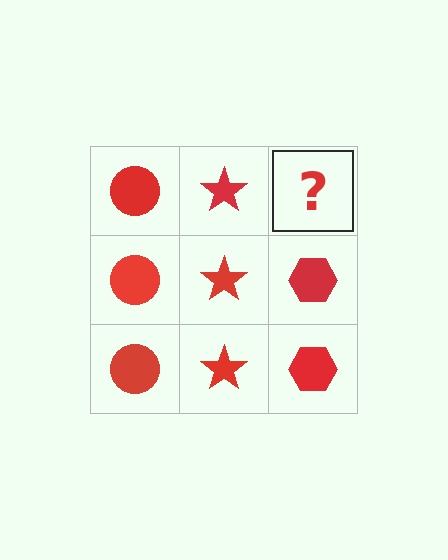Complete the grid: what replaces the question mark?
The question mark should be replaced with a red hexagon.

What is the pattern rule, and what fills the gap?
The rule is that each column has a consistent shape. The gap should be filled with a red hexagon.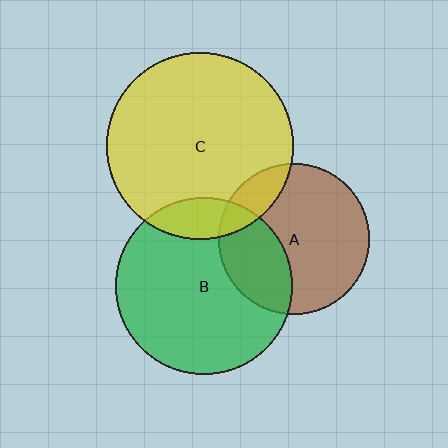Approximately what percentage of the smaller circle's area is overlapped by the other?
Approximately 15%.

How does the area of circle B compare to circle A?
Approximately 1.4 times.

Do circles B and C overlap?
Yes.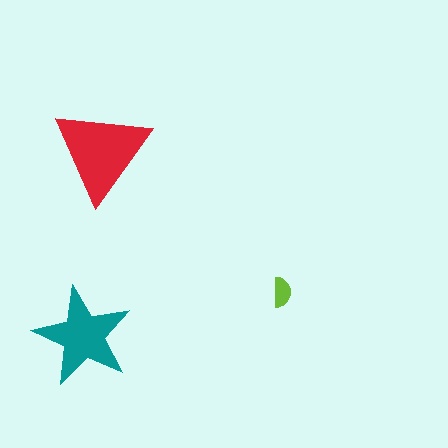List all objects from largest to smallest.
The red triangle, the teal star, the lime semicircle.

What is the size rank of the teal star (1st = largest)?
2nd.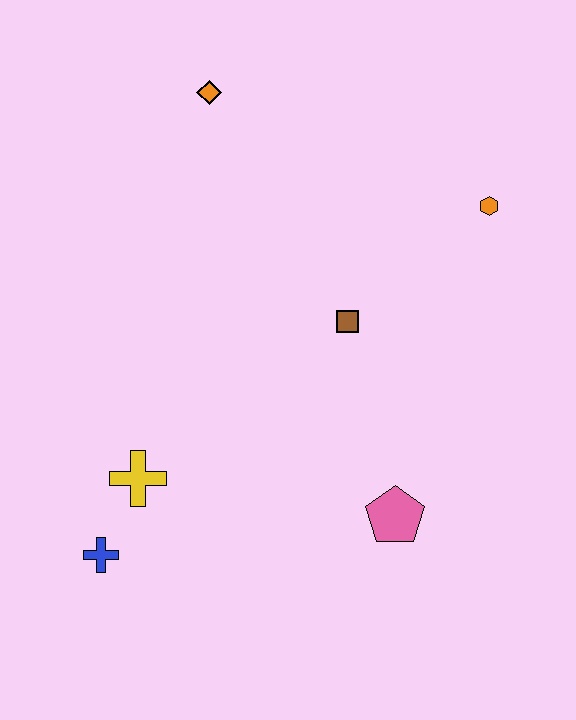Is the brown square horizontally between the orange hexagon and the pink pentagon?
No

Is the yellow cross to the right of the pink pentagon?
No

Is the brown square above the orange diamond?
No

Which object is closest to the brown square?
The orange hexagon is closest to the brown square.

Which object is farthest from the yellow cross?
The orange hexagon is farthest from the yellow cross.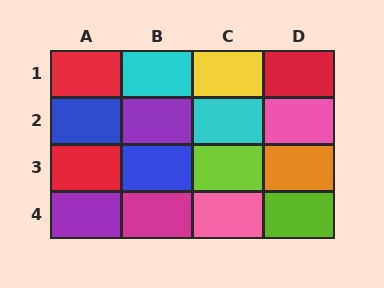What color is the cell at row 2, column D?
Pink.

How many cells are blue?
2 cells are blue.